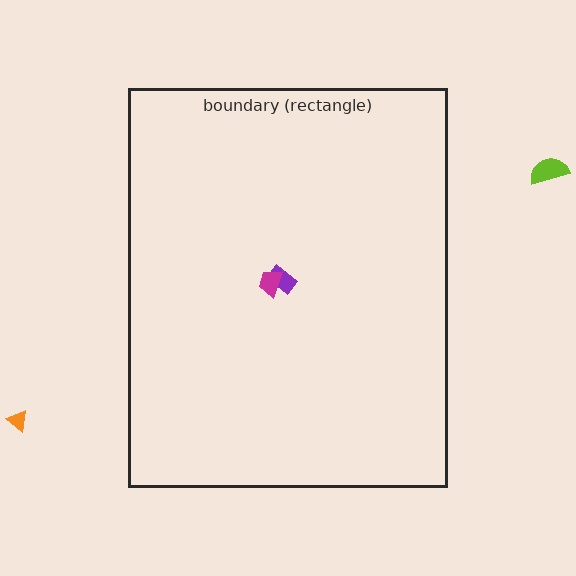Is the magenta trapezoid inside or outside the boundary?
Inside.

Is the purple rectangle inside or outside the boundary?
Inside.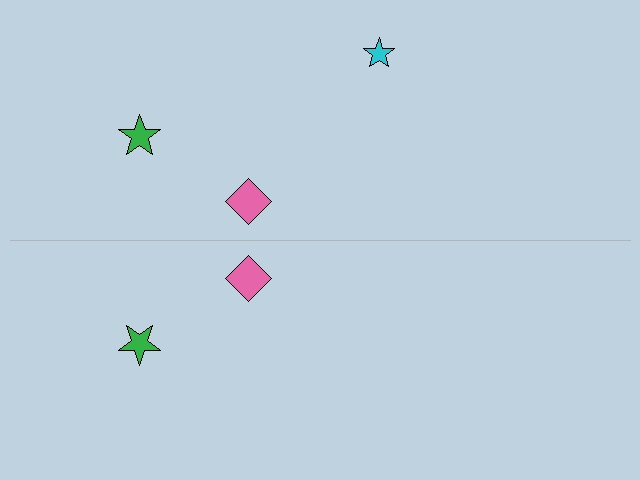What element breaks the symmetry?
A cyan star is missing from the bottom side.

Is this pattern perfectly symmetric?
No, the pattern is not perfectly symmetric. A cyan star is missing from the bottom side.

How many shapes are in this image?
There are 5 shapes in this image.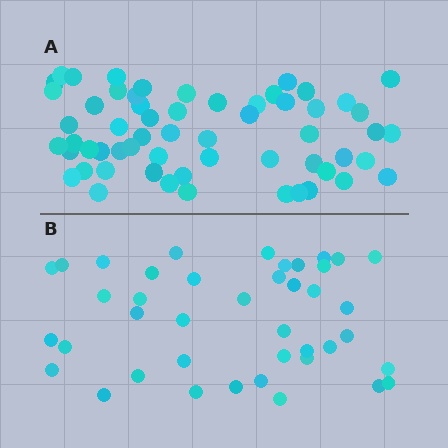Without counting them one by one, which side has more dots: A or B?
Region A (the top region) has more dots.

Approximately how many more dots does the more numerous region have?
Region A has approximately 20 more dots than region B.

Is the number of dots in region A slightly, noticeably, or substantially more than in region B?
Region A has noticeably more, but not dramatically so. The ratio is roughly 1.4 to 1.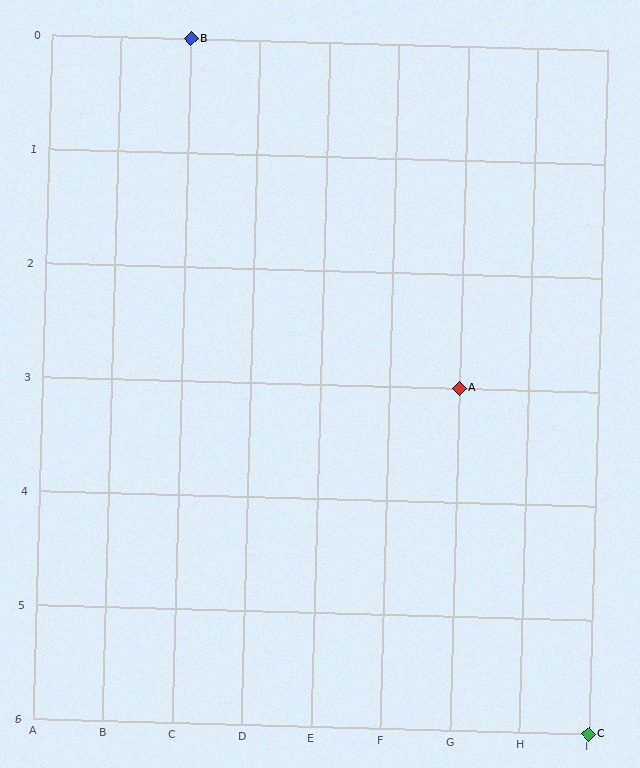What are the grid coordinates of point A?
Point A is at grid coordinates (G, 3).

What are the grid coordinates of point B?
Point B is at grid coordinates (C, 0).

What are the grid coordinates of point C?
Point C is at grid coordinates (I, 6).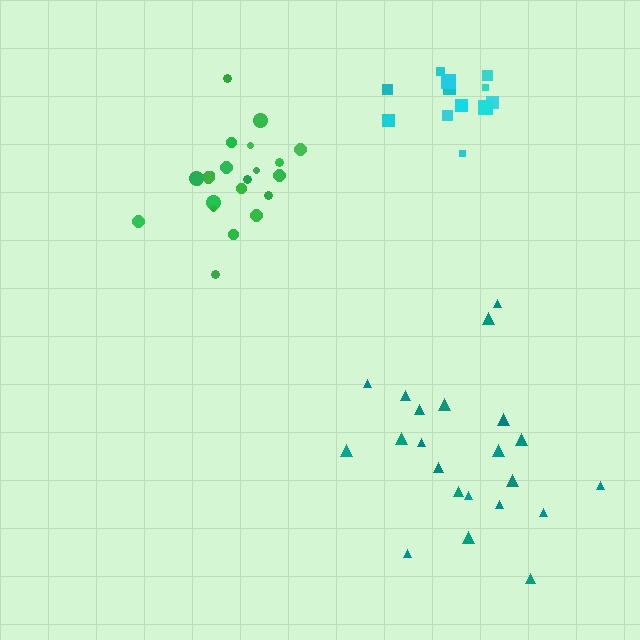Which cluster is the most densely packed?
Green.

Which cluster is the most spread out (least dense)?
Teal.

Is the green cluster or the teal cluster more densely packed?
Green.